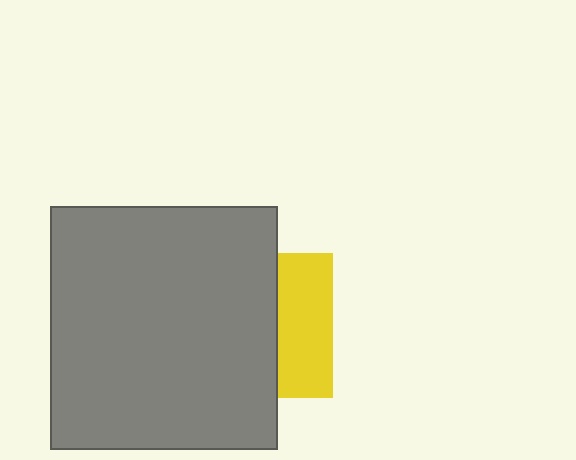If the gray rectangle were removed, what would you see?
You would see the complete yellow square.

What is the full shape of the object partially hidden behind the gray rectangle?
The partially hidden object is a yellow square.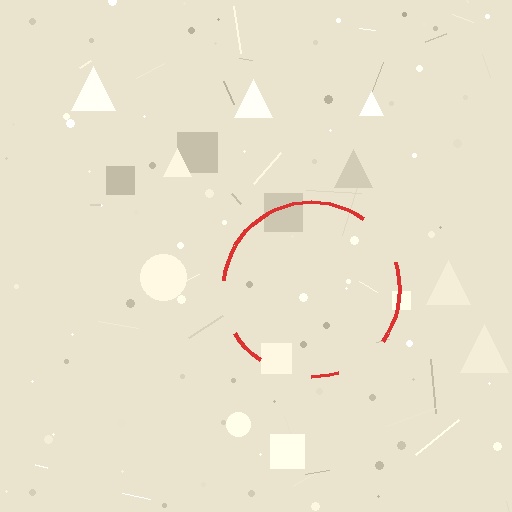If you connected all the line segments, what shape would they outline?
They would outline a circle.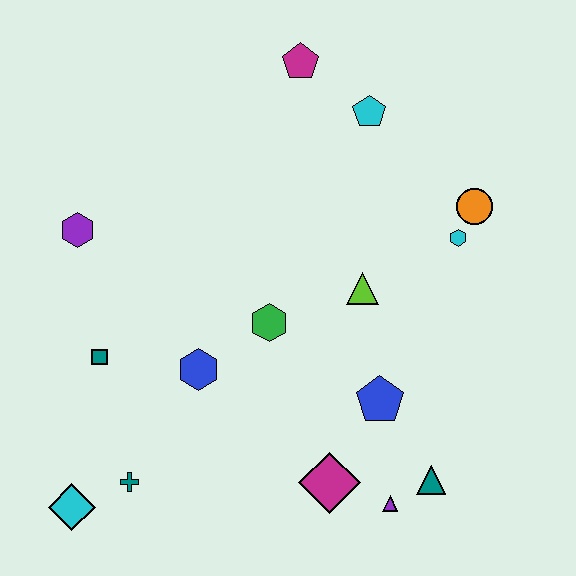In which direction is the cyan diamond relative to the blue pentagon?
The cyan diamond is to the left of the blue pentagon.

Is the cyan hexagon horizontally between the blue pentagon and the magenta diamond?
No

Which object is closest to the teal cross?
The cyan diamond is closest to the teal cross.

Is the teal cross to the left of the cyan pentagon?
Yes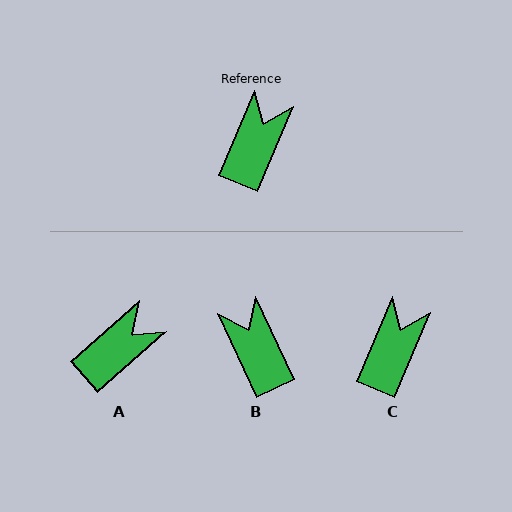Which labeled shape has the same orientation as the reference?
C.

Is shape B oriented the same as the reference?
No, it is off by about 48 degrees.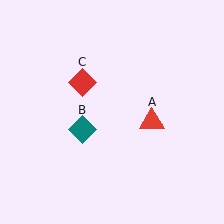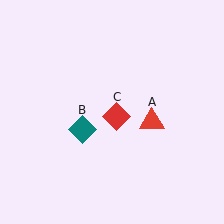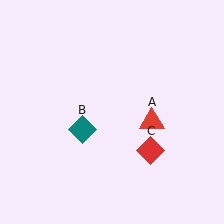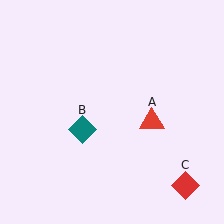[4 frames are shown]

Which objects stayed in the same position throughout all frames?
Red triangle (object A) and teal diamond (object B) remained stationary.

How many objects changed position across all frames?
1 object changed position: red diamond (object C).